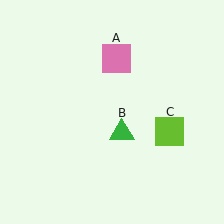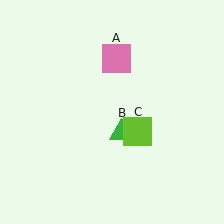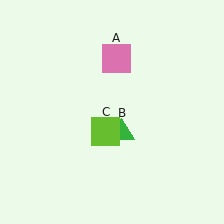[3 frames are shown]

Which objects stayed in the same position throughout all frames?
Pink square (object A) and green triangle (object B) remained stationary.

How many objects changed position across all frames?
1 object changed position: lime square (object C).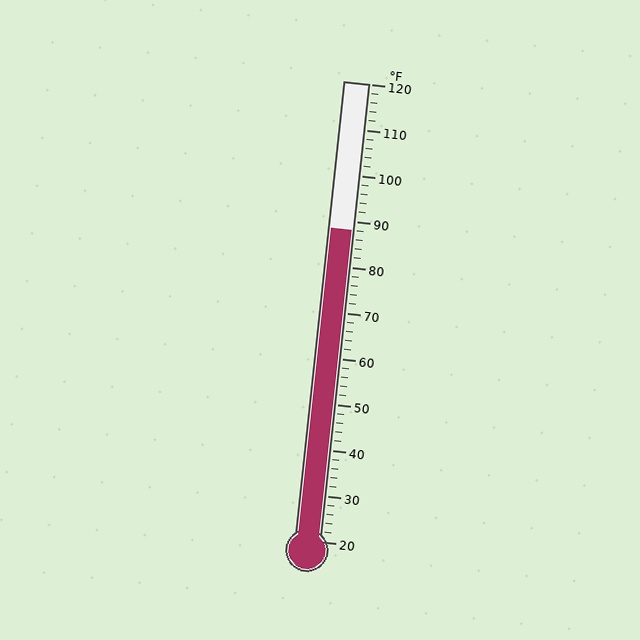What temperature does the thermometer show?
The thermometer shows approximately 88°F.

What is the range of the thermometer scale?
The thermometer scale ranges from 20°F to 120°F.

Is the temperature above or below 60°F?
The temperature is above 60°F.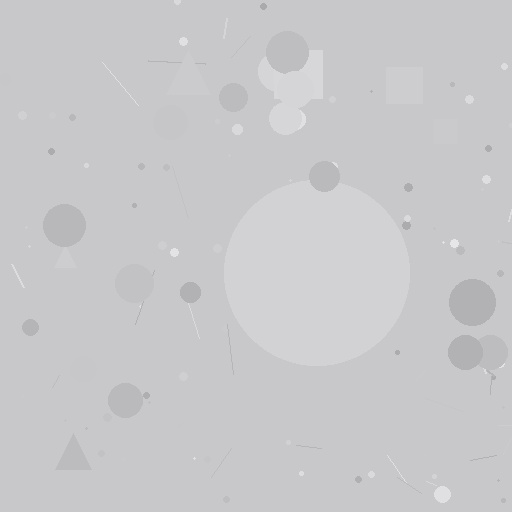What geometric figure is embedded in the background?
A circle is embedded in the background.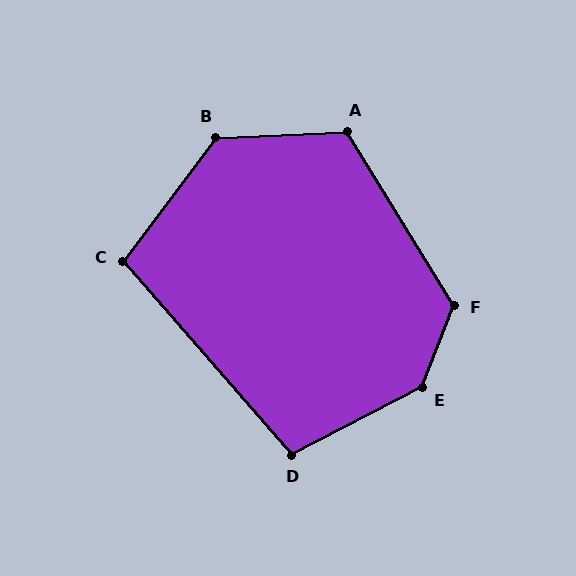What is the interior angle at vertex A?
Approximately 119 degrees (obtuse).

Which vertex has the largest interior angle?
E, at approximately 139 degrees.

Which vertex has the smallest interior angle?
C, at approximately 102 degrees.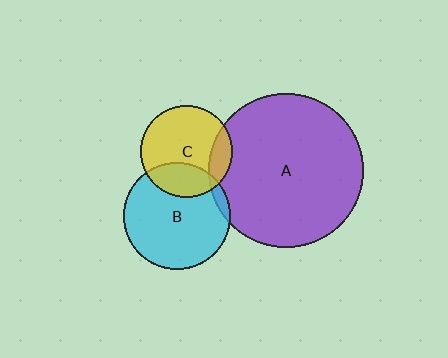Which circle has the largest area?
Circle A (purple).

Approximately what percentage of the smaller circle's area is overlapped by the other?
Approximately 25%.